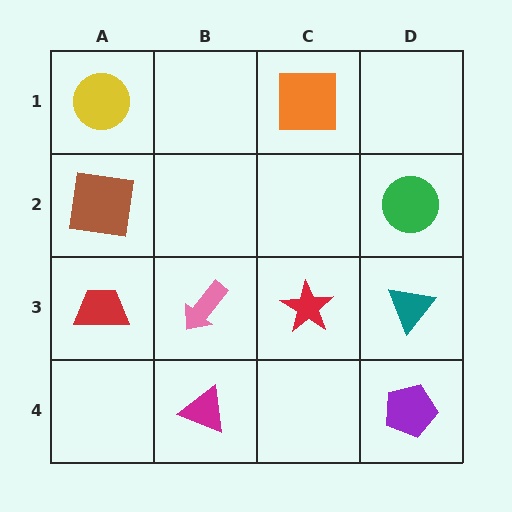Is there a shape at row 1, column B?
No, that cell is empty.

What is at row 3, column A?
A red trapezoid.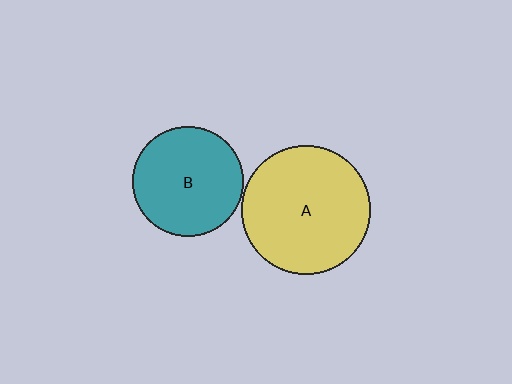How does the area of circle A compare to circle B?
Approximately 1.4 times.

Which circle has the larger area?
Circle A (yellow).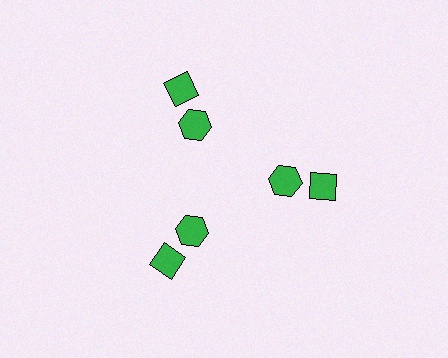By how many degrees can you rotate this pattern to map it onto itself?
The pattern maps onto itself every 120 degrees of rotation.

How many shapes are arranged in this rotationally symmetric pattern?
There are 6 shapes, arranged in 3 groups of 2.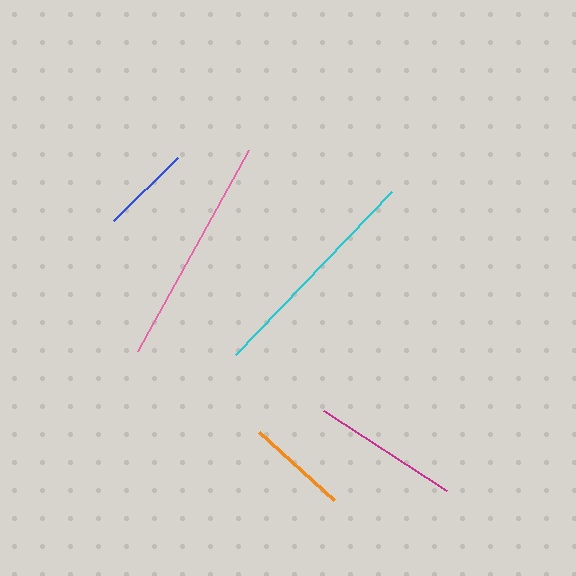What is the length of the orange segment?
The orange segment is approximately 102 pixels long.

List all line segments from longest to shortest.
From longest to shortest: pink, cyan, magenta, orange, blue.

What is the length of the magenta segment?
The magenta segment is approximately 147 pixels long.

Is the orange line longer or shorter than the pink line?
The pink line is longer than the orange line.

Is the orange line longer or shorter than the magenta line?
The magenta line is longer than the orange line.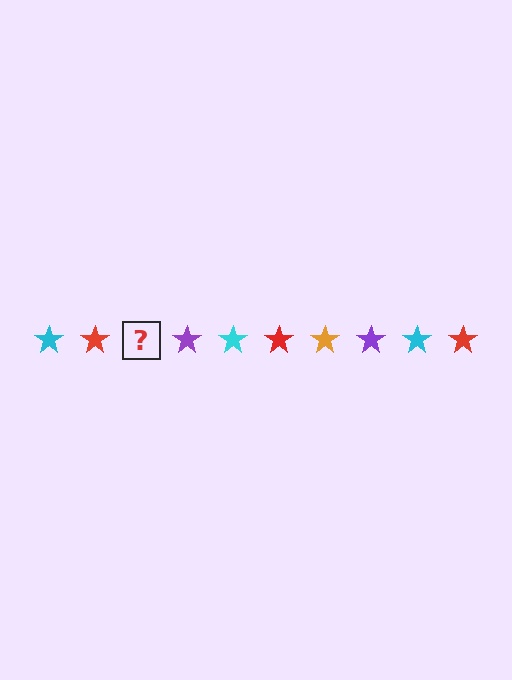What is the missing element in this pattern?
The missing element is an orange star.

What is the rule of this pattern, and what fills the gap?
The rule is that the pattern cycles through cyan, red, orange, purple stars. The gap should be filled with an orange star.